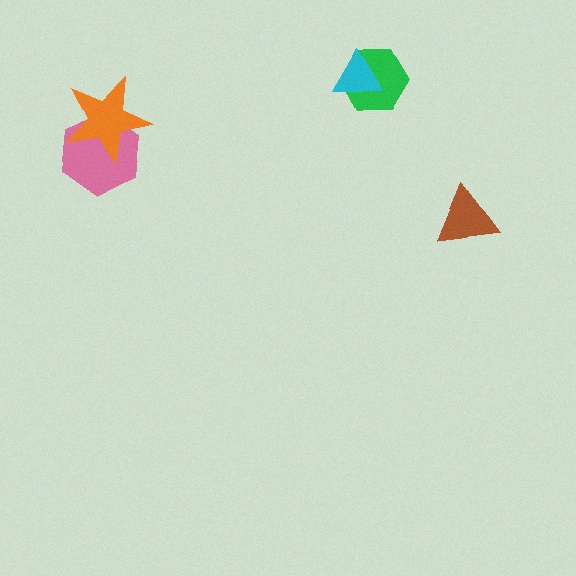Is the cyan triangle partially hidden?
No, no other shape covers it.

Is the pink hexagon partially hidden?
Yes, it is partially covered by another shape.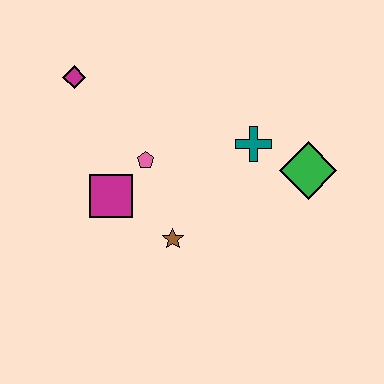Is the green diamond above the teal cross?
No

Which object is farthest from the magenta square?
The green diamond is farthest from the magenta square.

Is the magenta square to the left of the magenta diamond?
No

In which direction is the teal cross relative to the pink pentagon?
The teal cross is to the right of the pink pentagon.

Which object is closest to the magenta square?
The pink pentagon is closest to the magenta square.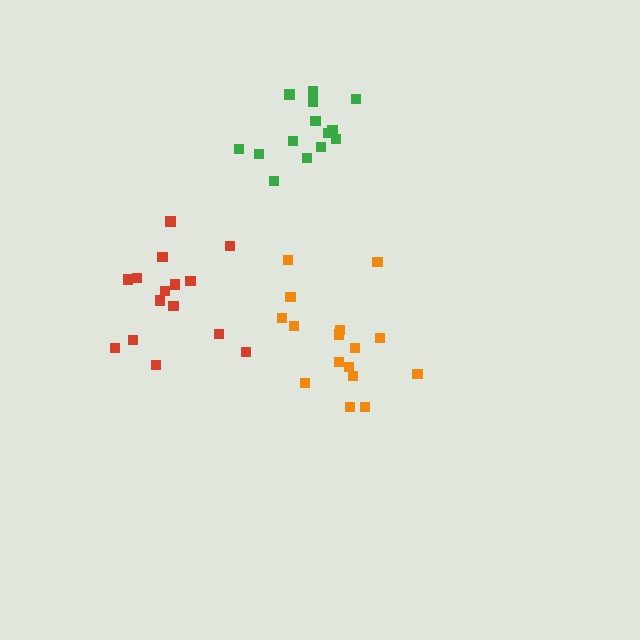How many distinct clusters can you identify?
There are 3 distinct clusters.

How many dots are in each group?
Group 1: 16 dots, Group 2: 15 dots, Group 3: 14 dots (45 total).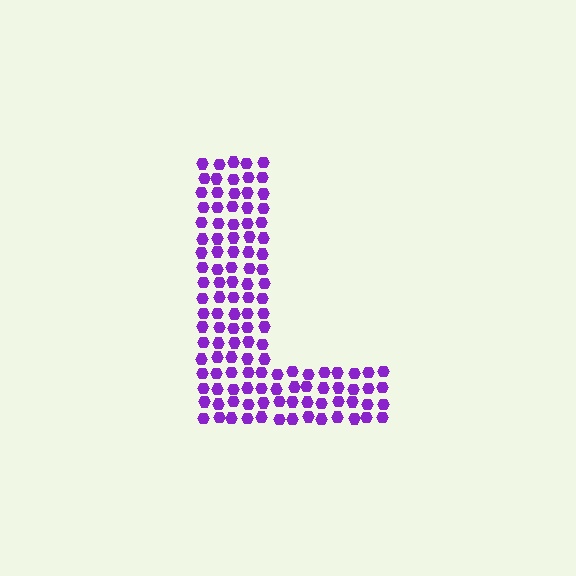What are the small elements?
The small elements are hexagons.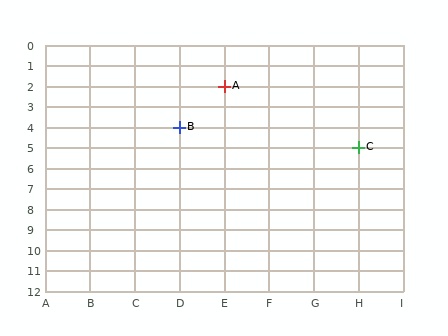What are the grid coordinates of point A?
Point A is at grid coordinates (E, 2).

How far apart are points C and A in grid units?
Points C and A are 3 columns and 3 rows apart (about 4.2 grid units diagonally).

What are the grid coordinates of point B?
Point B is at grid coordinates (D, 4).